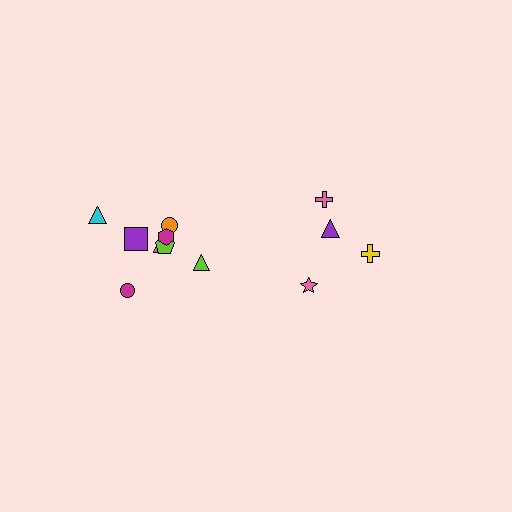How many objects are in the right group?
There are 4 objects.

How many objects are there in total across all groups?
There are 12 objects.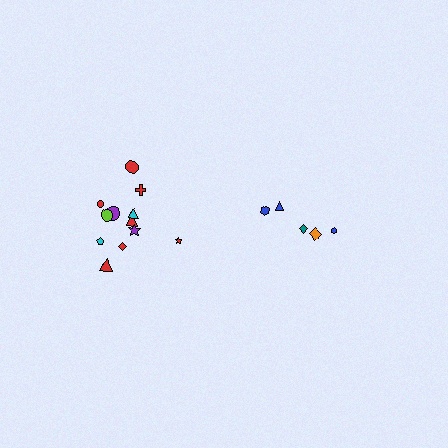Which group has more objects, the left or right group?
The left group.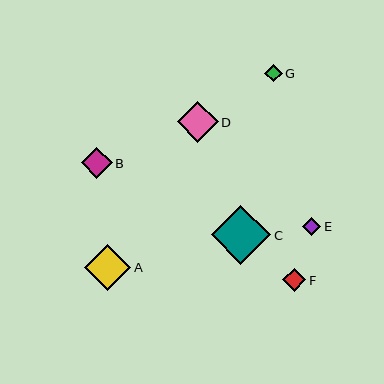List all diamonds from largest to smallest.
From largest to smallest: C, A, D, B, F, E, G.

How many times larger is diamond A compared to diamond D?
Diamond A is approximately 1.1 times the size of diamond D.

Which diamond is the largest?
Diamond C is the largest with a size of approximately 60 pixels.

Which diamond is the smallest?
Diamond G is the smallest with a size of approximately 17 pixels.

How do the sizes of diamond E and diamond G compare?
Diamond E and diamond G are approximately the same size.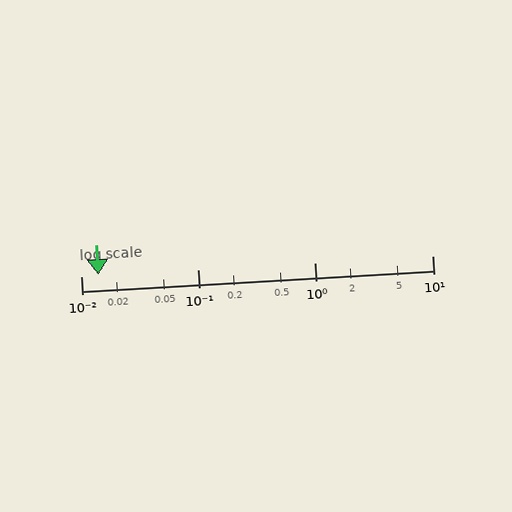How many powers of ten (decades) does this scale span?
The scale spans 3 decades, from 0.01 to 10.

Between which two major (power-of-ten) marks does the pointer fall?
The pointer is between 0.01 and 0.1.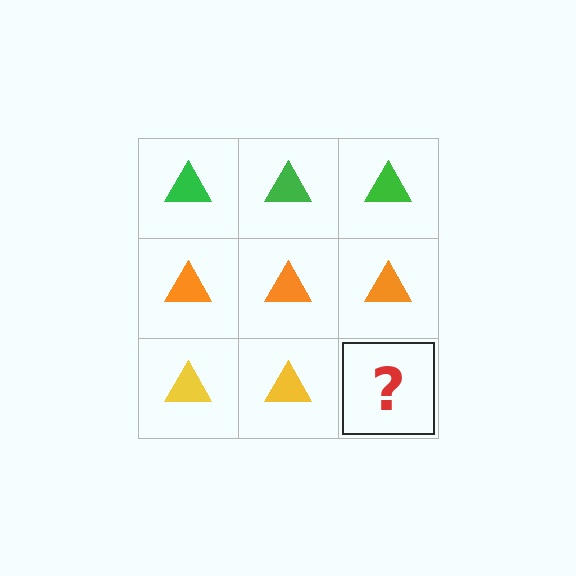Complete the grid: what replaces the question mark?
The question mark should be replaced with a yellow triangle.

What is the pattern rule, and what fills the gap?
The rule is that each row has a consistent color. The gap should be filled with a yellow triangle.